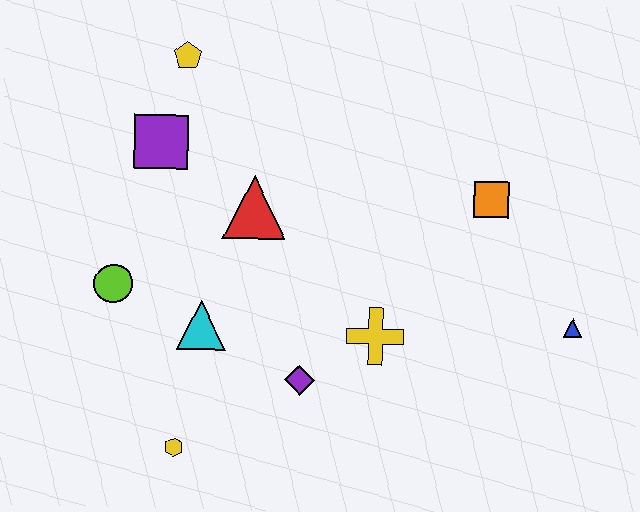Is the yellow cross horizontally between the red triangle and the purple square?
No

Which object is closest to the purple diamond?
The yellow cross is closest to the purple diamond.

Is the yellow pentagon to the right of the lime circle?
Yes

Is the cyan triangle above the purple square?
No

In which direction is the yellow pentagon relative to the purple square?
The yellow pentagon is above the purple square.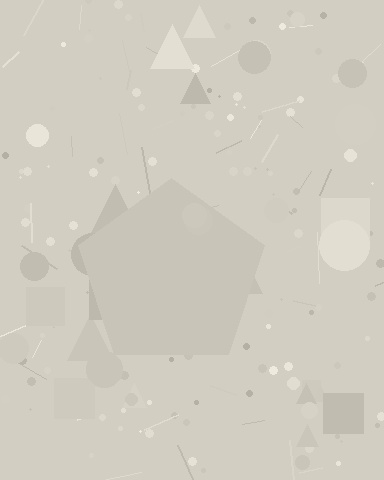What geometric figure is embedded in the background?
A pentagon is embedded in the background.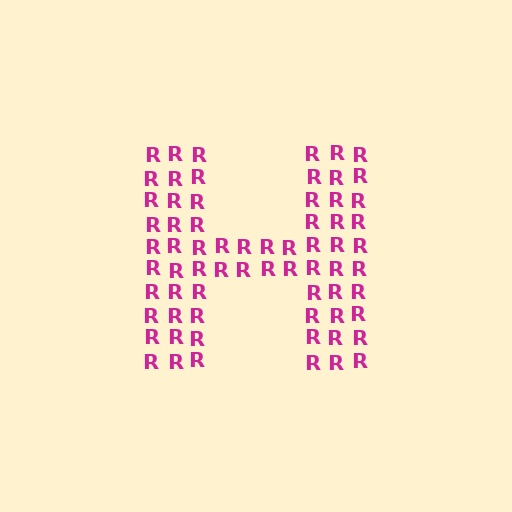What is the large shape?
The large shape is the letter H.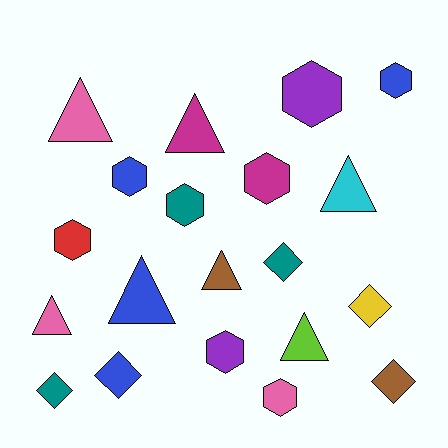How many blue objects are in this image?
There are 4 blue objects.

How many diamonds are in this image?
There are 5 diamonds.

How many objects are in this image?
There are 20 objects.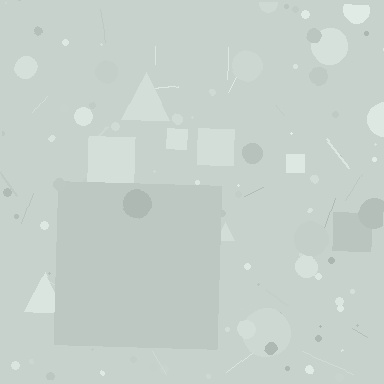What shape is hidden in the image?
A square is hidden in the image.